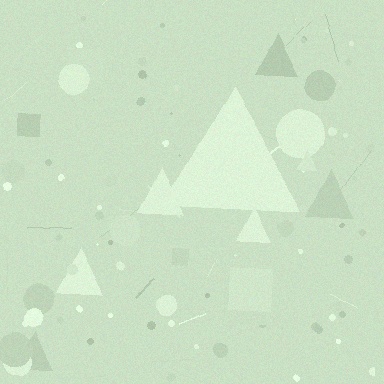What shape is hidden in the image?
A triangle is hidden in the image.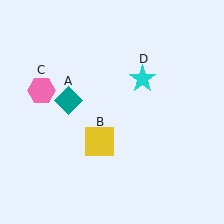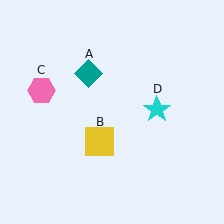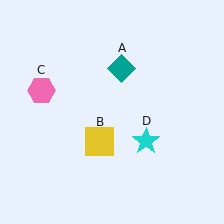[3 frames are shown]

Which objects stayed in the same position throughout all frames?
Yellow square (object B) and pink hexagon (object C) remained stationary.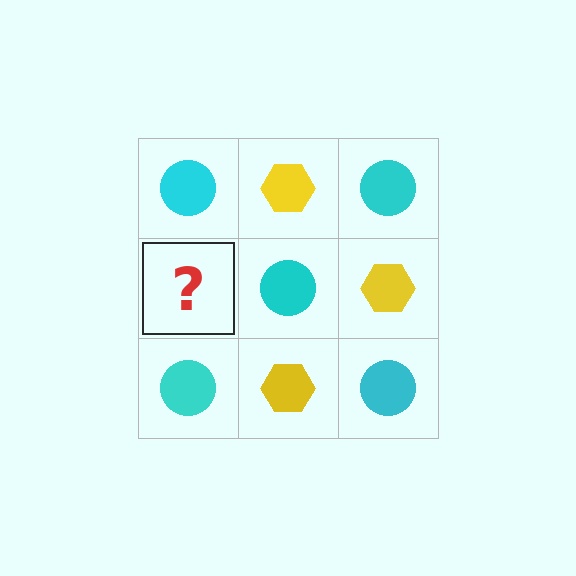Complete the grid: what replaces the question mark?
The question mark should be replaced with a yellow hexagon.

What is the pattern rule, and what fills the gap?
The rule is that it alternates cyan circle and yellow hexagon in a checkerboard pattern. The gap should be filled with a yellow hexagon.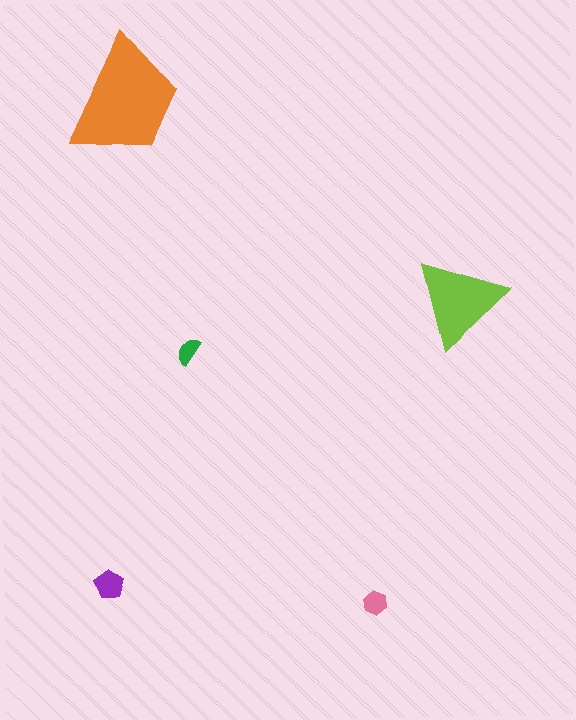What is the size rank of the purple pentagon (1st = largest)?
3rd.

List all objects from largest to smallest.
The orange trapezoid, the lime triangle, the purple pentagon, the pink hexagon, the green semicircle.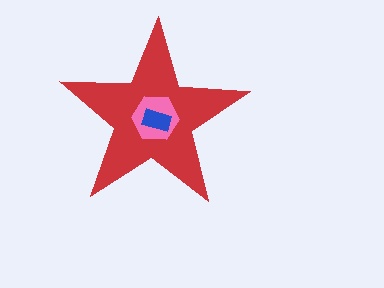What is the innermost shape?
The blue rectangle.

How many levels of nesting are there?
3.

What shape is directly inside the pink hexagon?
The blue rectangle.